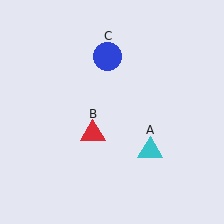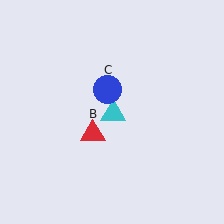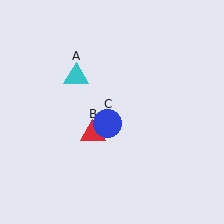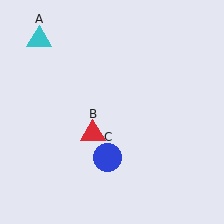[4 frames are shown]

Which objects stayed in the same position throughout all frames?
Red triangle (object B) remained stationary.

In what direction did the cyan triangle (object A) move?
The cyan triangle (object A) moved up and to the left.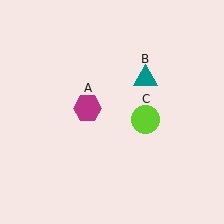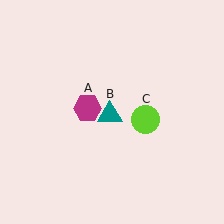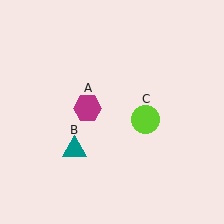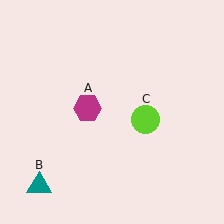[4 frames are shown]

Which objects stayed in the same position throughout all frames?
Magenta hexagon (object A) and lime circle (object C) remained stationary.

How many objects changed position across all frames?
1 object changed position: teal triangle (object B).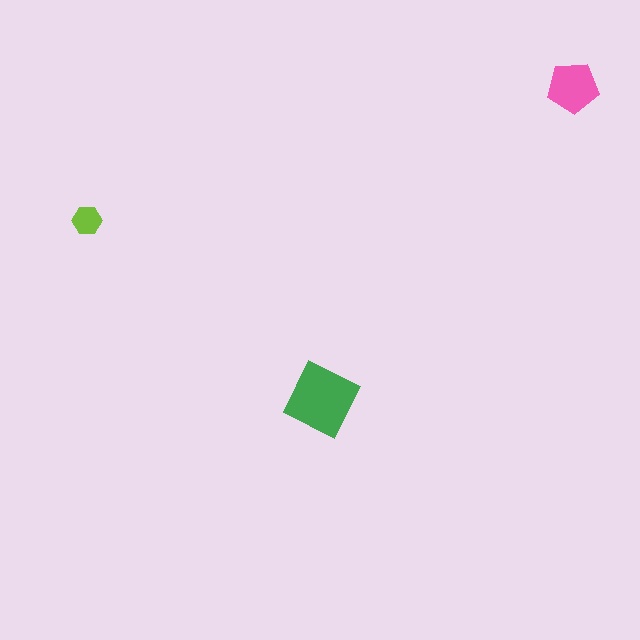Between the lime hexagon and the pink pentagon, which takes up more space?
The pink pentagon.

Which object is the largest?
The green diamond.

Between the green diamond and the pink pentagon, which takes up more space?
The green diamond.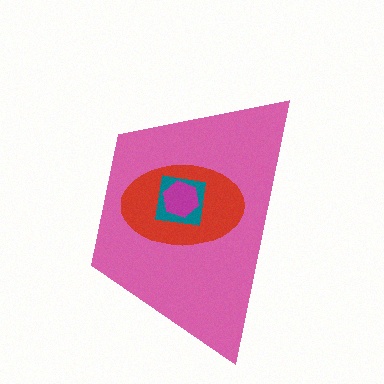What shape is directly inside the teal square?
The magenta hexagon.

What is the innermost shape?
The magenta hexagon.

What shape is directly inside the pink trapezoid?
The red ellipse.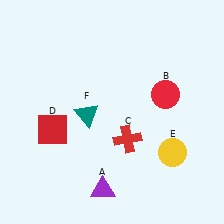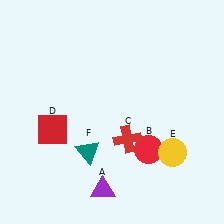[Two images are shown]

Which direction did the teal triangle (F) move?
The teal triangle (F) moved down.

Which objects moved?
The objects that moved are: the red circle (B), the teal triangle (F).